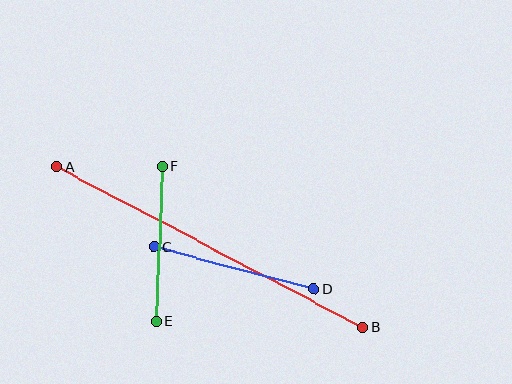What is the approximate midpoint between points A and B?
The midpoint is at approximately (210, 247) pixels.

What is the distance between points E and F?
The distance is approximately 155 pixels.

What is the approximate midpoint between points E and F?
The midpoint is at approximately (159, 244) pixels.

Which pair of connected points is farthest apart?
Points A and B are farthest apart.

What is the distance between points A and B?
The distance is approximately 345 pixels.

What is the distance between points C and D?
The distance is approximately 166 pixels.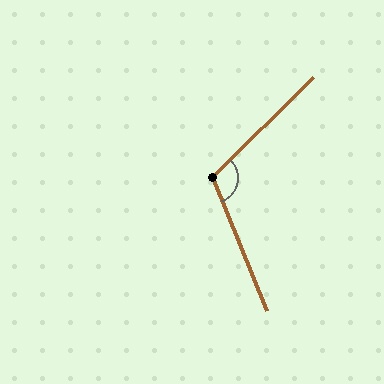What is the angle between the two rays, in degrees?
Approximately 113 degrees.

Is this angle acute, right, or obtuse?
It is obtuse.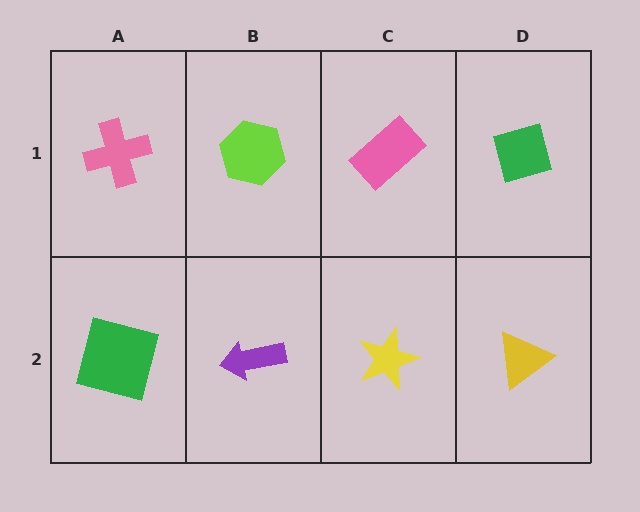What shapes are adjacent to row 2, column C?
A pink rectangle (row 1, column C), a purple arrow (row 2, column B), a yellow triangle (row 2, column D).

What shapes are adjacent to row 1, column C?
A yellow star (row 2, column C), a lime hexagon (row 1, column B), a green diamond (row 1, column D).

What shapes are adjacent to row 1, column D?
A yellow triangle (row 2, column D), a pink rectangle (row 1, column C).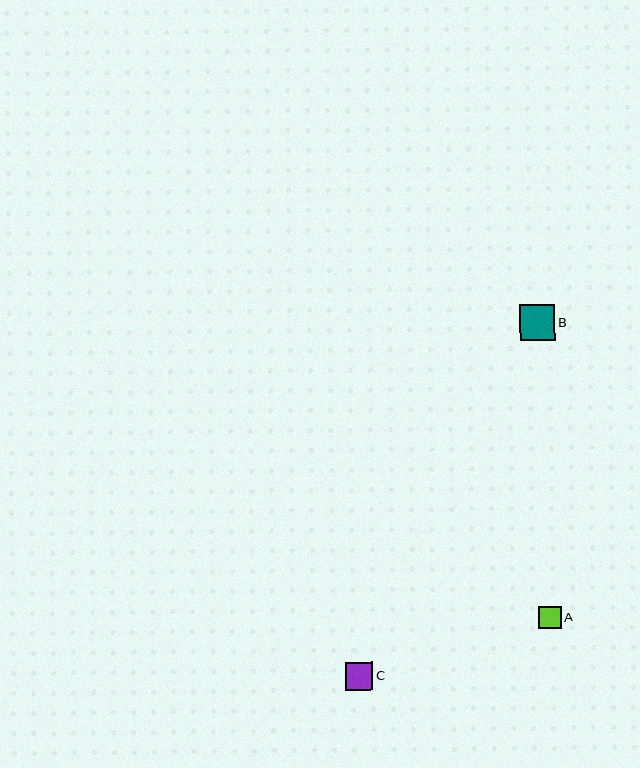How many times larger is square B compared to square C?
Square B is approximately 1.3 times the size of square C.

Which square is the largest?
Square B is the largest with a size of approximately 35 pixels.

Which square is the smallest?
Square A is the smallest with a size of approximately 22 pixels.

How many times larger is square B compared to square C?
Square B is approximately 1.3 times the size of square C.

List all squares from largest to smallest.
From largest to smallest: B, C, A.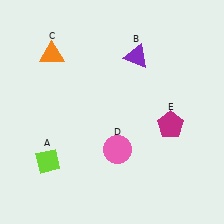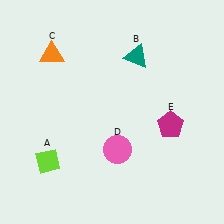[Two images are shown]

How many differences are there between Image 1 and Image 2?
There is 1 difference between the two images.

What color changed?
The triangle (B) changed from purple in Image 1 to teal in Image 2.